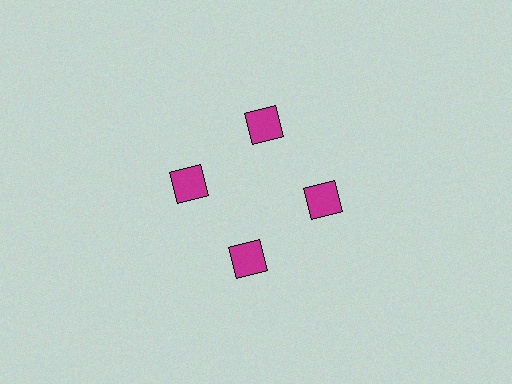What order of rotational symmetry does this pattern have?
This pattern has 4-fold rotational symmetry.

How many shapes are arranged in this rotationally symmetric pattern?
There are 4 shapes, arranged in 4 groups of 1.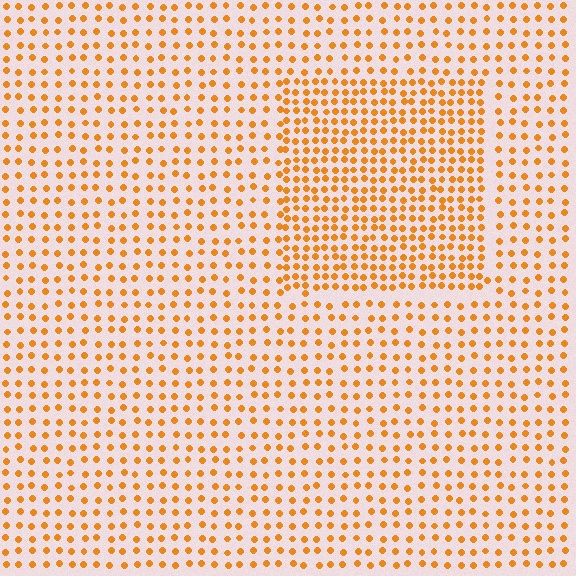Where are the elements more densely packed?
The elements are more densely packed inside the rectangle boundary.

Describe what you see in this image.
The image contains small orange elements arranged at two different densities. A rectangle-shaped region is visible where the elements are more densely packed than the surrounding area.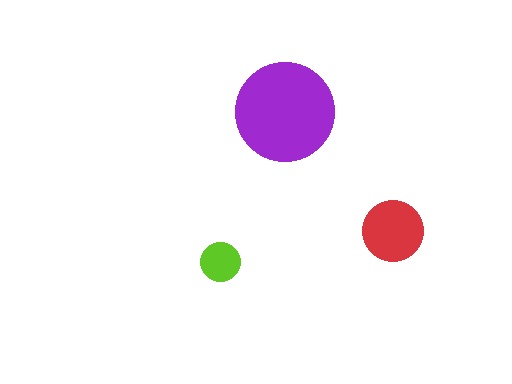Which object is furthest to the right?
The red circle is rightmost.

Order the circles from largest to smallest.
the purple one, the red one, the lime one.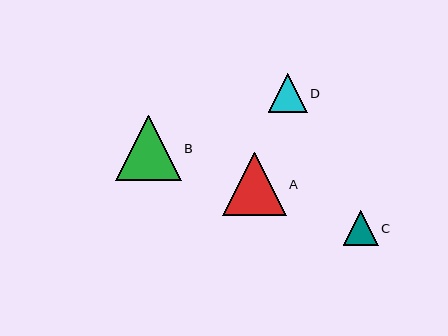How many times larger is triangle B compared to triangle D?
Triangle B is approximately 1.7 times the size of triangle D.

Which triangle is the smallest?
Triangle C is the smallest with a size of approximately 35 pixels.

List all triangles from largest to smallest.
From largest to smallest: B, A, D, C.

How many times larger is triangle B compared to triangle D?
Triangle B is approximately 1.7 times the size of triangle D.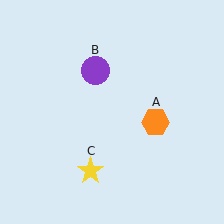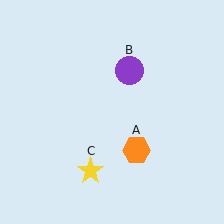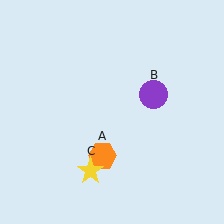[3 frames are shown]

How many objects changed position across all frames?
2 objects changed position: orange hexagon (object A), purple circle (object B).